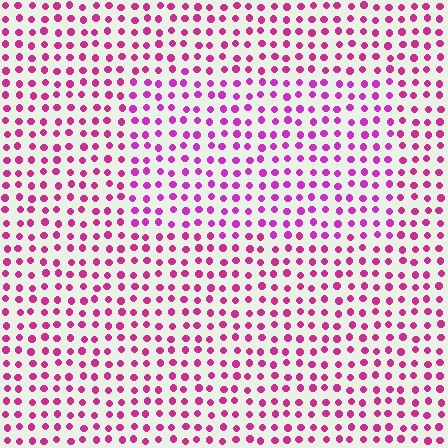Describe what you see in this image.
The image is filled with small magenta elements in a uniform arrangement. A rectangle-shaped region is visible where the elements are tinted to a slightly different hue, forming a subtle color boundary.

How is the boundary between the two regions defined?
The boundary is defined purely by a slight shift in hue (about 19 degrees). Spacing, size, and orientation are identical on both sides.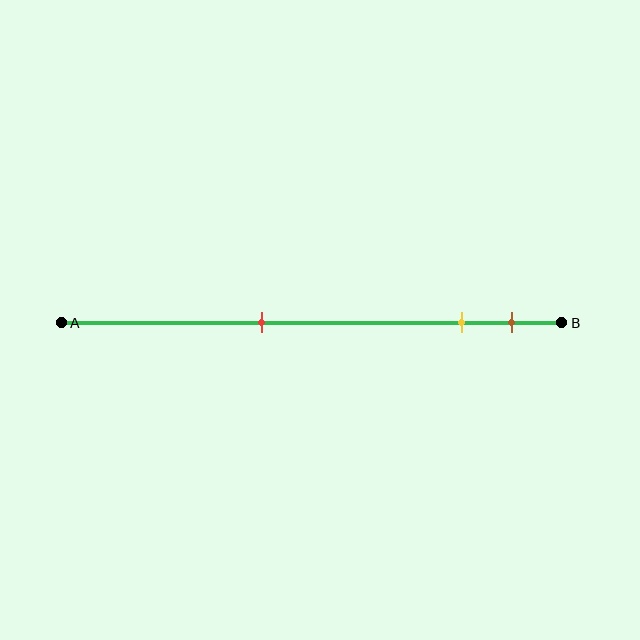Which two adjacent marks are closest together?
The yellow and brown marks are the closest adjacent pair.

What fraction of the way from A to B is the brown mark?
The brown mark is approximately 90% (0.9) of the way from A to B.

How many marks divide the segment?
There are 3 marks dividing the segment.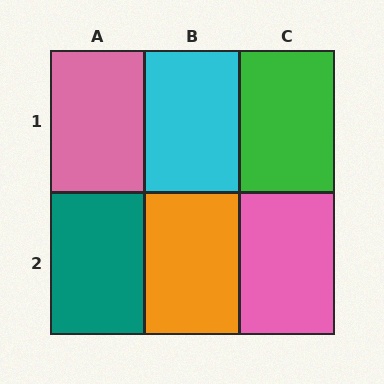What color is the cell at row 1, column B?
Cyan.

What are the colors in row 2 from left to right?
Teal, orange, pink.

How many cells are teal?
1 cell is teal.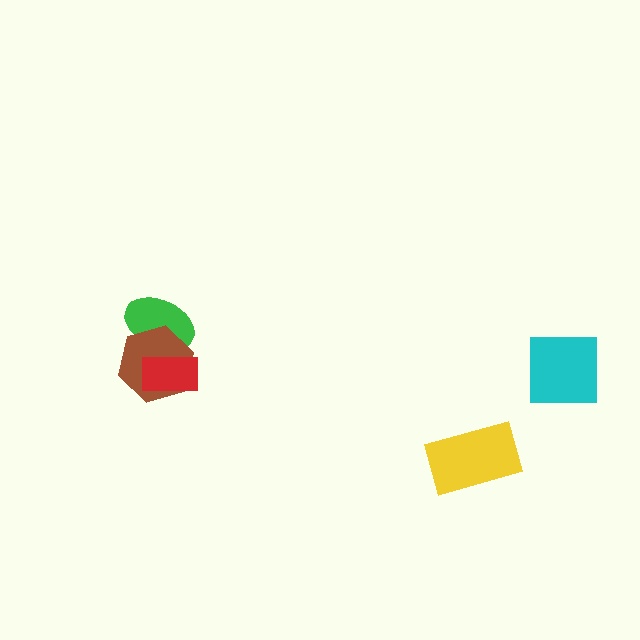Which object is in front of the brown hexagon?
The red rectangle is in front of the brown hexagon.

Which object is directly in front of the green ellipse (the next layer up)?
The brown hexagon is directly in front of the green ellipse.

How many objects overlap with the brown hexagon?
2 objects overlap with the brown hexagon.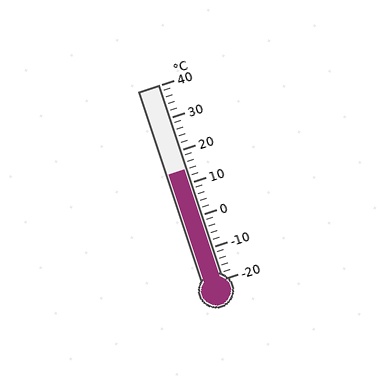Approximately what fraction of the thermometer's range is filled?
The thermometer is filled to approximately 55% of its range.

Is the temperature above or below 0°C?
The temperature is above 0°C.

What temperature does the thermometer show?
The thermometer shows approximately 14°C.